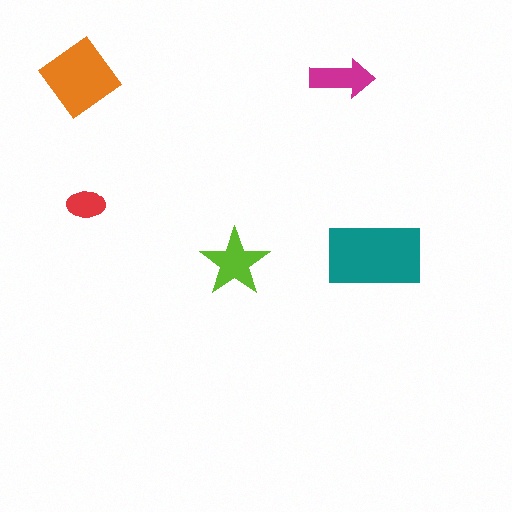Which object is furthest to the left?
The orange diamond is leftmost.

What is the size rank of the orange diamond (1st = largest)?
2nd.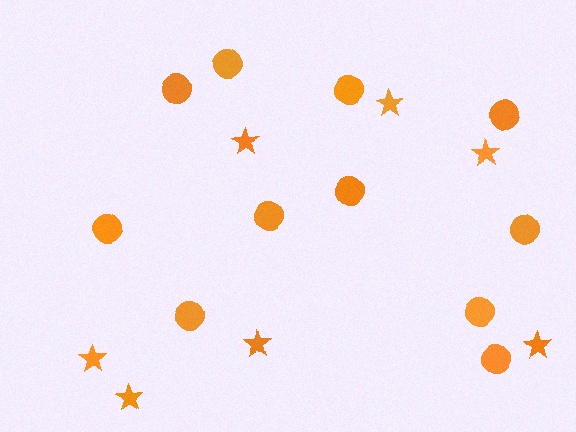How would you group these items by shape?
There are 2 groups: one group of circles (11) and one group of stars (7).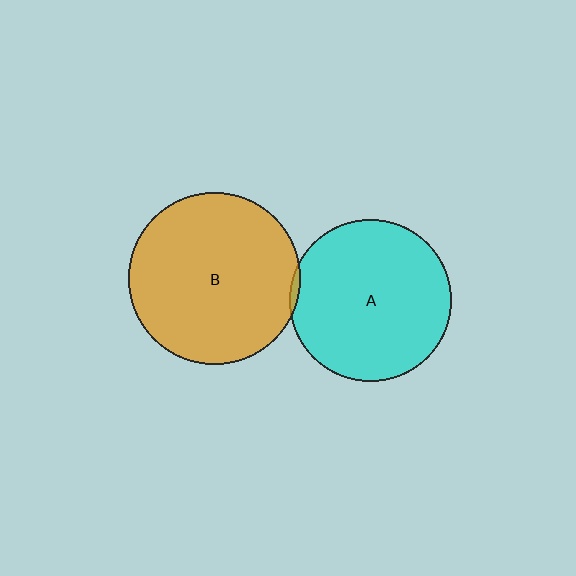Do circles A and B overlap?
Yes.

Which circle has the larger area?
Circle B (orange).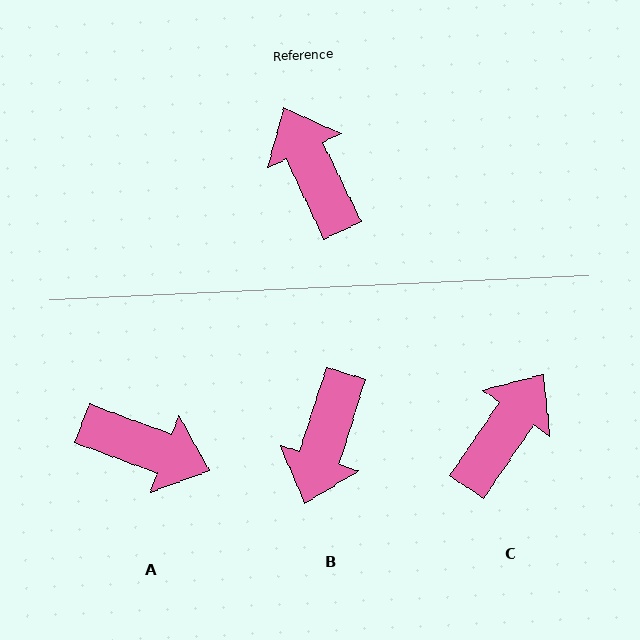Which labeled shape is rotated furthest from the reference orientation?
B, about 137 degrees away.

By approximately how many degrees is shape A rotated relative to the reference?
Approximately 136 degrees clockwise.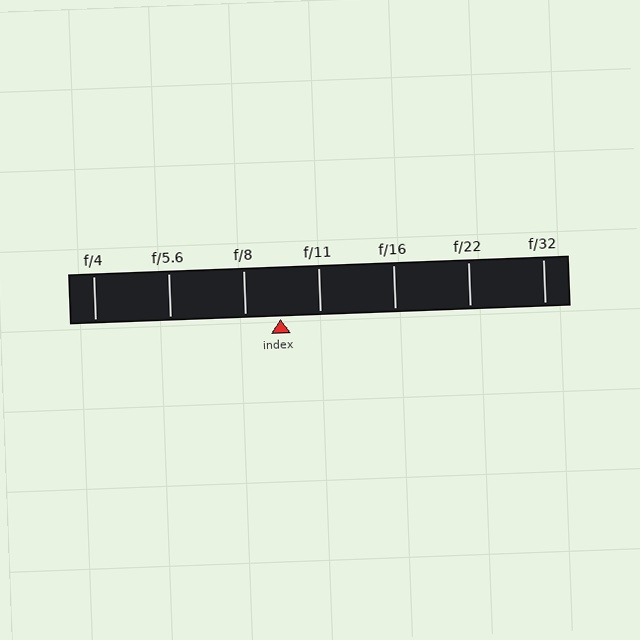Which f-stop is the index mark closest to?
The index mark is closest to f/8.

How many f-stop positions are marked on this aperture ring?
There are 7 f-stop positions marked.